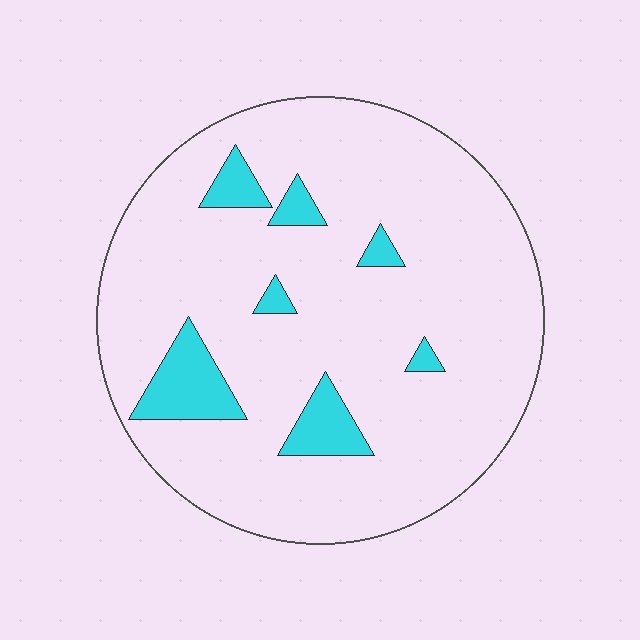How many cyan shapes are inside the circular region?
7.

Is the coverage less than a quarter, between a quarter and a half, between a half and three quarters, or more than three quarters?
Less than a quarter.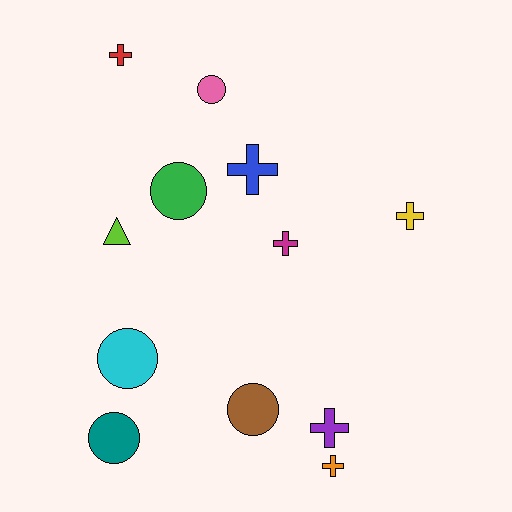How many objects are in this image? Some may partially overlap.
There are 12 objects.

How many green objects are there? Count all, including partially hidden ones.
There is 1 green object.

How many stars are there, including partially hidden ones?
There are no stars.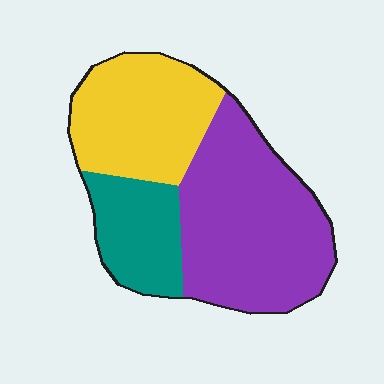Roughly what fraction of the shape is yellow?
Yellow covers around 30% of the shape.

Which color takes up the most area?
Purple, at roughly 50%.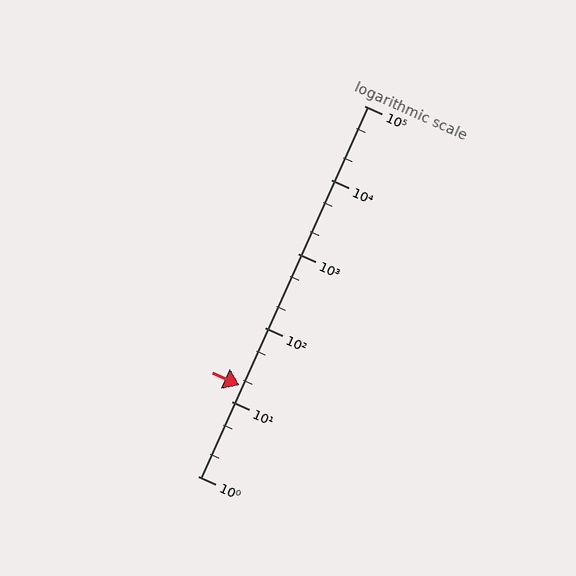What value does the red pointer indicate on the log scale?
The pointer indicates approximately 17.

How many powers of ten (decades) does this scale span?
The scale spans 5 decades, from 1 to 100000.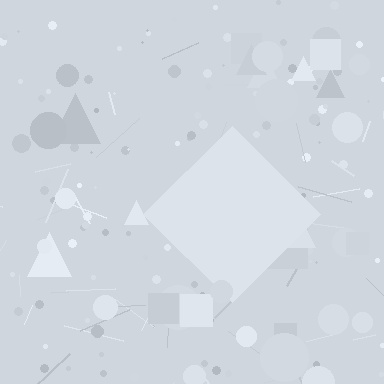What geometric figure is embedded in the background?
A diamond is embedded in the background.